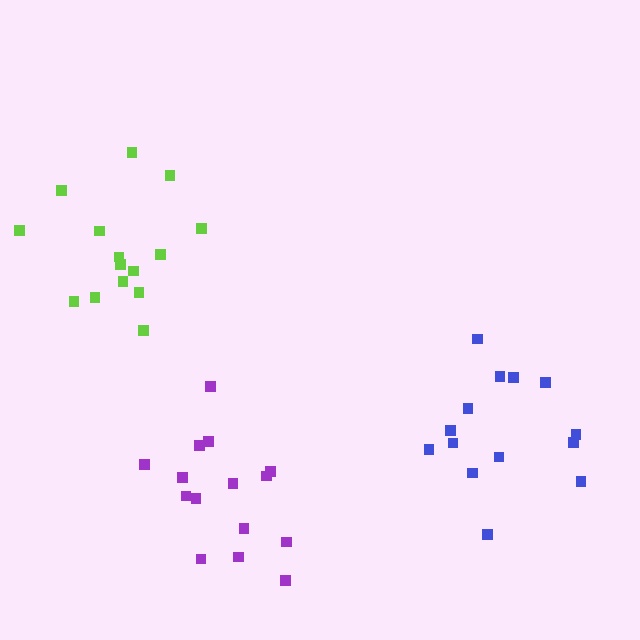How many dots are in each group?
Group 1: 14 dots, Group 2: 15 dots, Group 3: 15 dots (44 total).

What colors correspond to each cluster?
The clusters are colored: blue, purple, lime.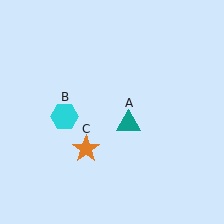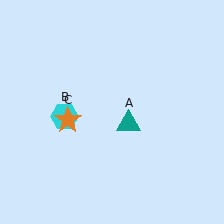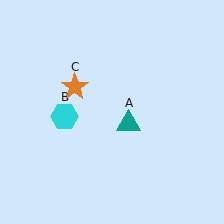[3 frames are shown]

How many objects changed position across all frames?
1 object changed position: orange star (object C).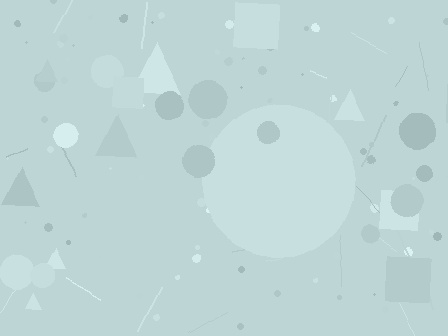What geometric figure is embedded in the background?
A circle is embedded in the background.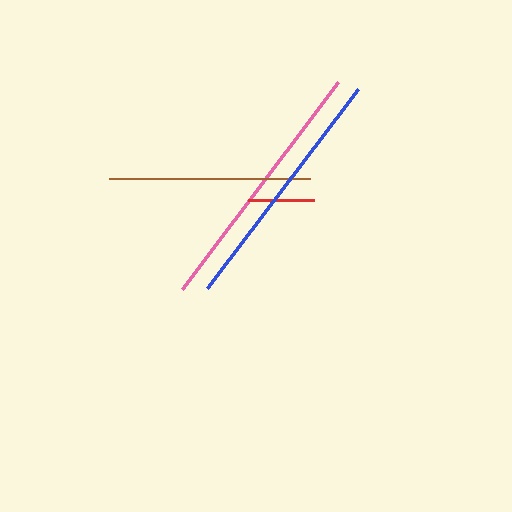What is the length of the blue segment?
The blue segment is approximately 250 pixels long.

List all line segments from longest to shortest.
From longest to shortest: pink, blue, brown, red.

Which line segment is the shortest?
The red line is the shortest at approximately 66 pixels.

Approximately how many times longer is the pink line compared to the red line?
The pink line is approximately 3.9 times the length of the red line.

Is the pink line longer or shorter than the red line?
The pink line is longer than the red line.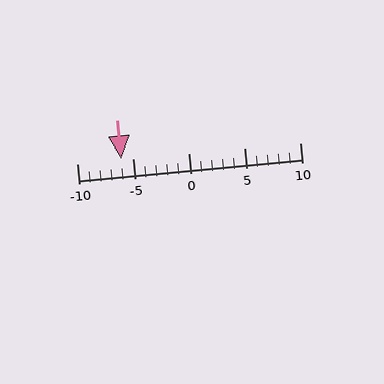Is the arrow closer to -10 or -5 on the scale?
The arrow is closer to -5.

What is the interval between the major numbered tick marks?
The major tick marks are spaced 5 units apart.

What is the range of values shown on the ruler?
The ruler shows values from -10 to 10.